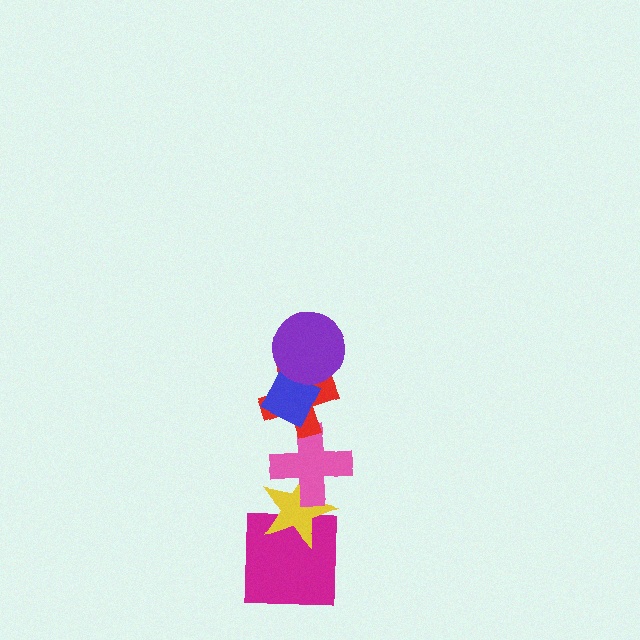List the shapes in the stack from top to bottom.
From top to bottom: the purple circle, the blue diamond, the red cross, the pink cross, the yellow star, the magenta square.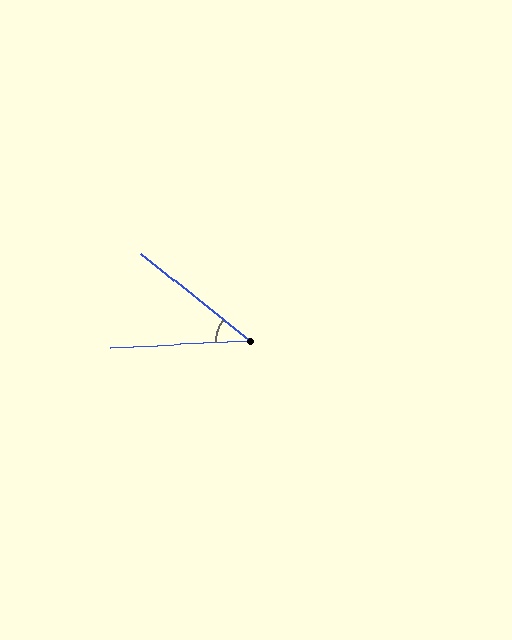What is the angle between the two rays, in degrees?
Approximately 41 degrees.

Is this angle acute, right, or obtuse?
It is acute.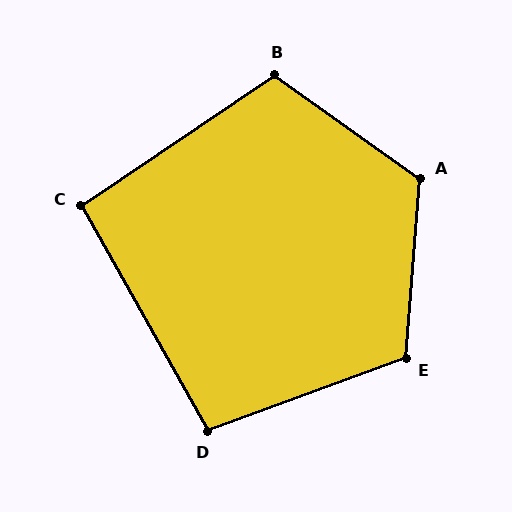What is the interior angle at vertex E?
Approximately 115 degrees (obtuse).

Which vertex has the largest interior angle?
A, at approximately 121 degrees.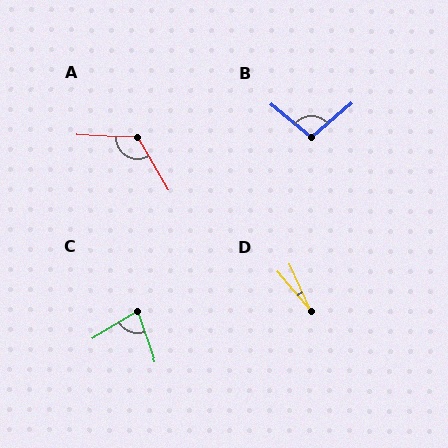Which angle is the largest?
A, at approximately 122 degrees.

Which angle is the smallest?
D, at approximately 16 degrees.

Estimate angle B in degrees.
Approximately 100 degrees.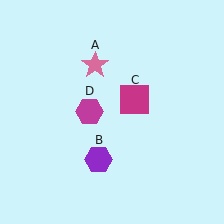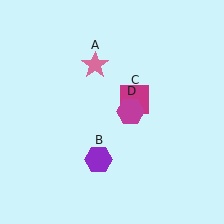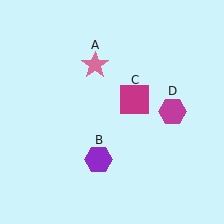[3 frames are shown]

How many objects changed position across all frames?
1 object changed position: magenta hexagon (object D).